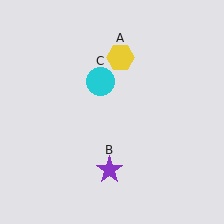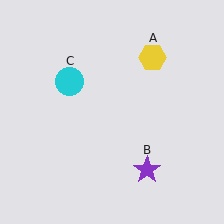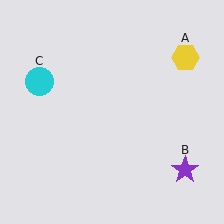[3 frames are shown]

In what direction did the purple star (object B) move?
The purple star (object B) moved right.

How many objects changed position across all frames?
3 objects changed position: yellow hexagon (object A), purple star (object B), cyan circle (object C).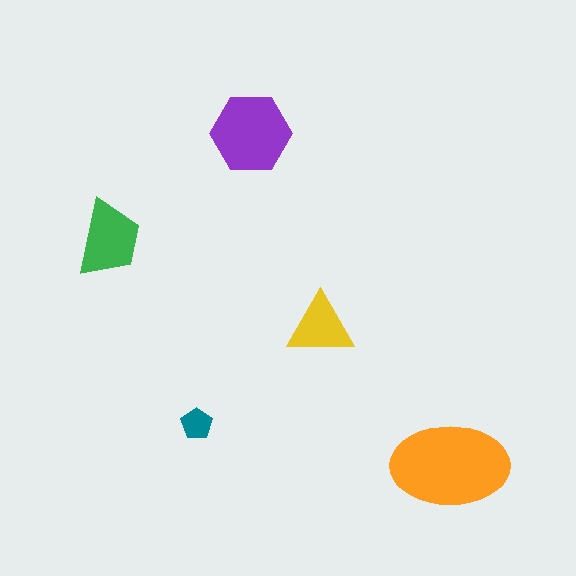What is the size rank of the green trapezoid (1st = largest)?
3rd.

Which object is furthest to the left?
The green trapezoid is leftmost.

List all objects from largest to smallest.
The orange ellipse, the purple hexagon, the green trapezoid, the yellow triangle, the teal pentagon.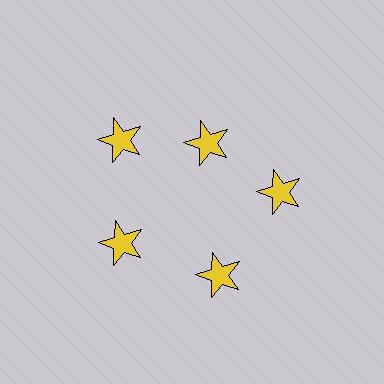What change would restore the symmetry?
The symmetry would be restored by moving it outward, back onto the ring so that all 5 stars sit at equal angles and equal distance from the center.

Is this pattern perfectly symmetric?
No. The 5 yellow stars are arranged in a ring, but one element near the 1 o'clock position is pulled inward toward the center, breaking the 5-fold rotational symmetry.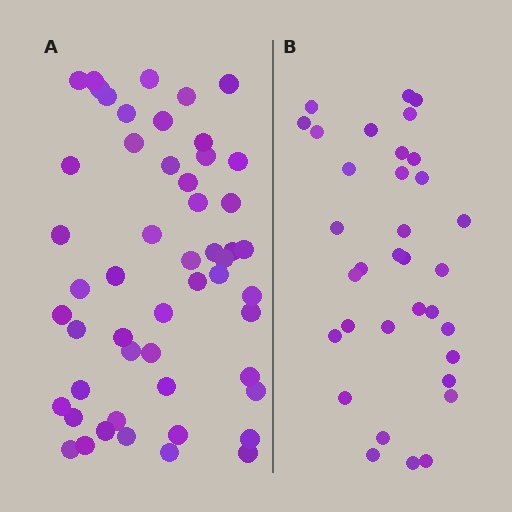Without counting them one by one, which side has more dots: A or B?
Region A (the left region) has more dots.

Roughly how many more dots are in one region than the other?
Region A has approximately 20 more dots than region B.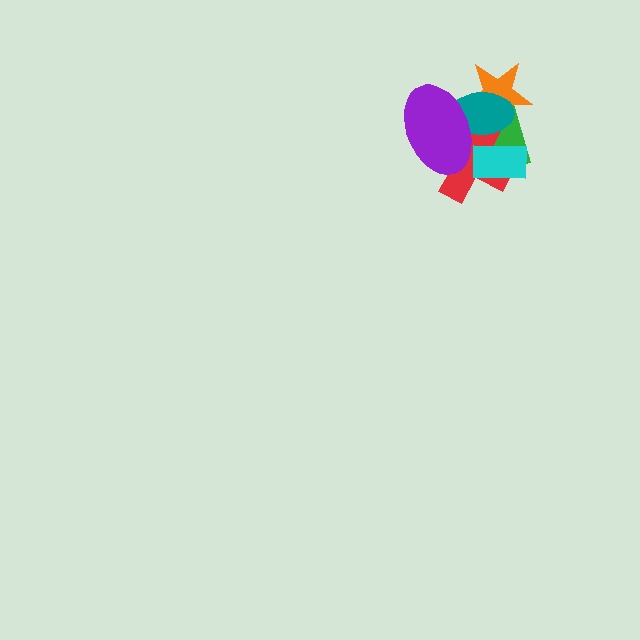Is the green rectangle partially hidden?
Yes, it is partially covered by another shape.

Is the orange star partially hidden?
Yes, it is partially covered by another shape.